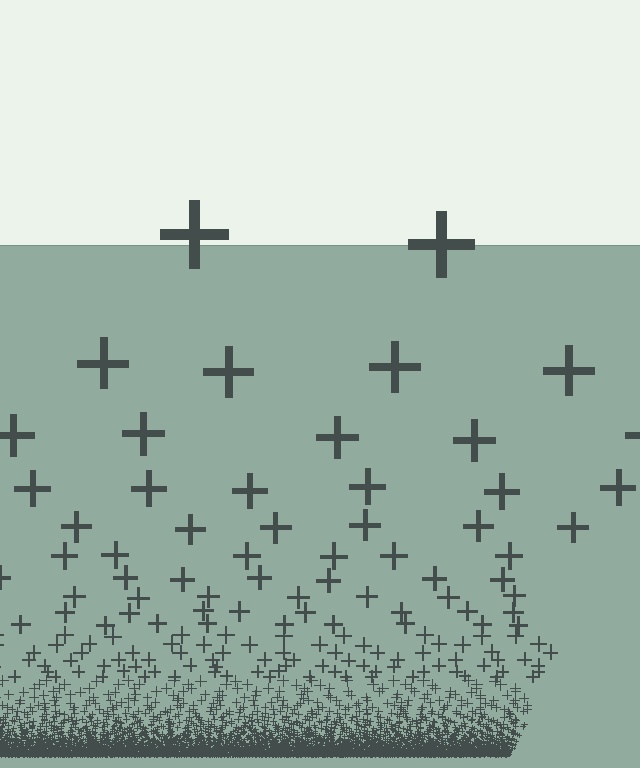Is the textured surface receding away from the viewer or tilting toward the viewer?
The surface appears to tilt toward the viewer. Texture elements get larger and sparser toward the top.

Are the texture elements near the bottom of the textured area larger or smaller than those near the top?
Smaller. The gradient is inverted — elements near the bottom are smaller and denser.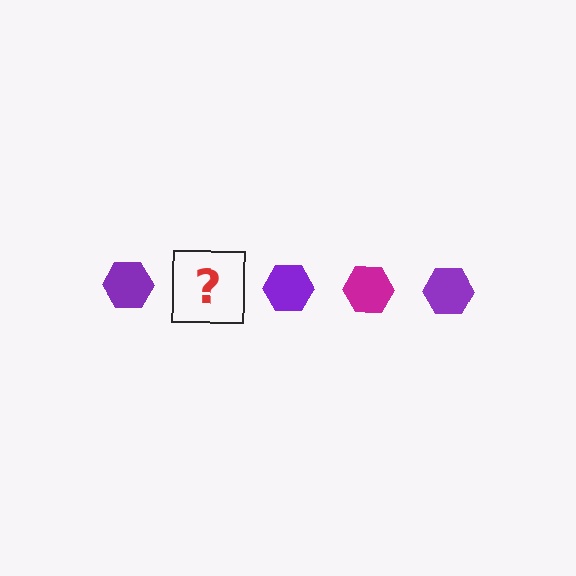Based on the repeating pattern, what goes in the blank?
The blank should be a magenta hexagon.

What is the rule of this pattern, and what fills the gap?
The rule is that the pattern cycles through purple, magenta hexagons. The gap should be filled with a magenta hexagon.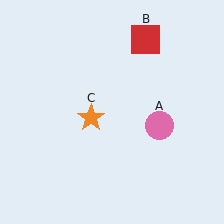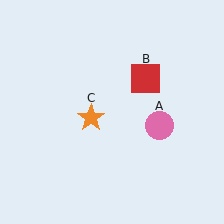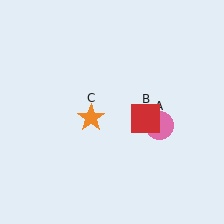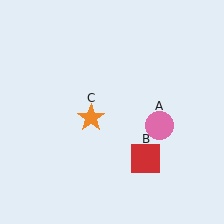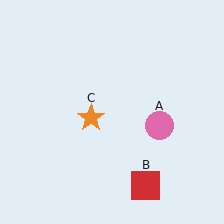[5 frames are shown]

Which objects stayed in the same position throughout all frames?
Pink circle (object A) and orange star (object C) remained stationary.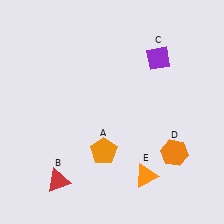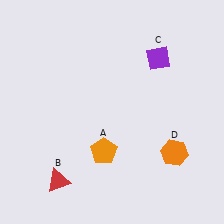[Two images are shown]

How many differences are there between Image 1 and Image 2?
There is 1 difference between the two images.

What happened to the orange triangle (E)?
The orange triangle (E) was removed in Image 2. It was in the bottom-right area of Image 1.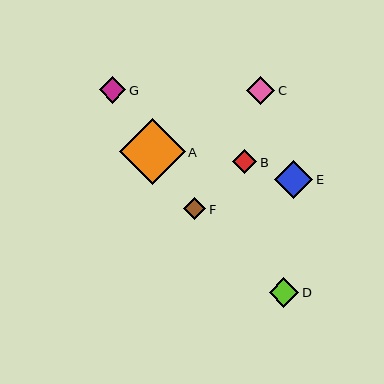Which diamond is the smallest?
Diamond F is the smallest with a size of approximately 22 pixels.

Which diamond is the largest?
Diamond A is the largest with a size of approximately 66 pixels.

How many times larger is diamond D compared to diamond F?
Diamond D is approximately 1.3 times the size of diamond F.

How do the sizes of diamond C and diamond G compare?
Diamond C and diamond G are approximately the same size.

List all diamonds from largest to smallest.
From largest to smallest: A, E, D, C, G, B, F.